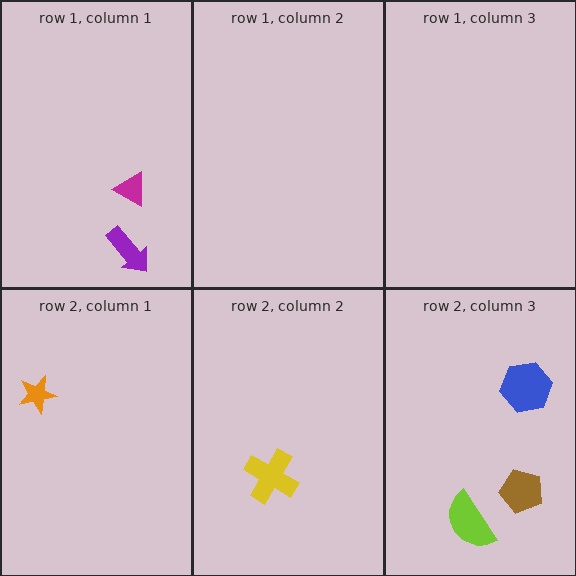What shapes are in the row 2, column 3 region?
The lime semicircle, the brown pentagon, the blue hexagon.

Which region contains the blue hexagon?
The row 2, column 3 region.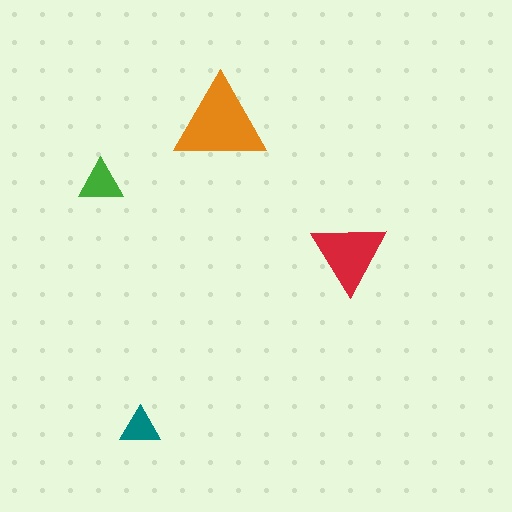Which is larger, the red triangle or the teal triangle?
The red one.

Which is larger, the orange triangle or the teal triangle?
The orange one.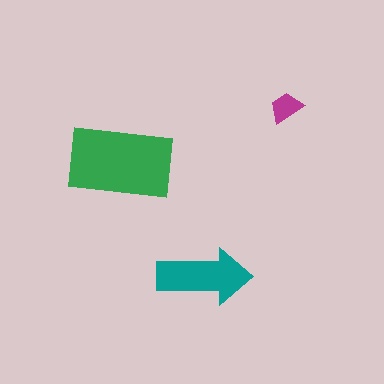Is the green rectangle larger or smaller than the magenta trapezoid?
Larger.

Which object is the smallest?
The magenta trapezoid.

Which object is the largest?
The green rectangle.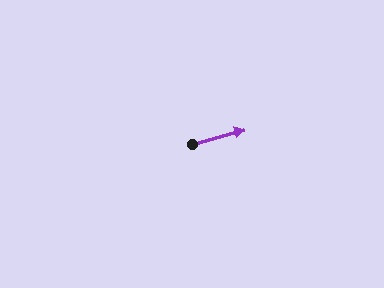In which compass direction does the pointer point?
East.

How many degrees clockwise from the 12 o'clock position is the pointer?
Approximately 74 degrees.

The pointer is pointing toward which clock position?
Roughly 2 o'clock.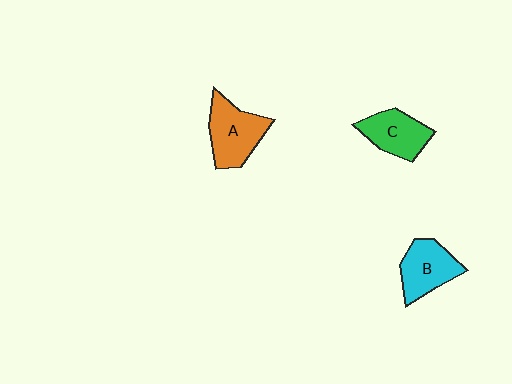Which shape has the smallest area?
Shape C (green).